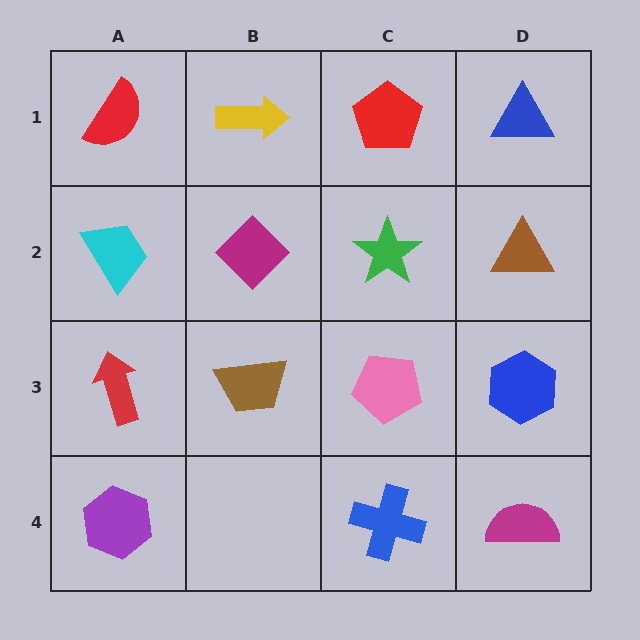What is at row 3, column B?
A brown trapezoid.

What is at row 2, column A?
A cyan trapezoid.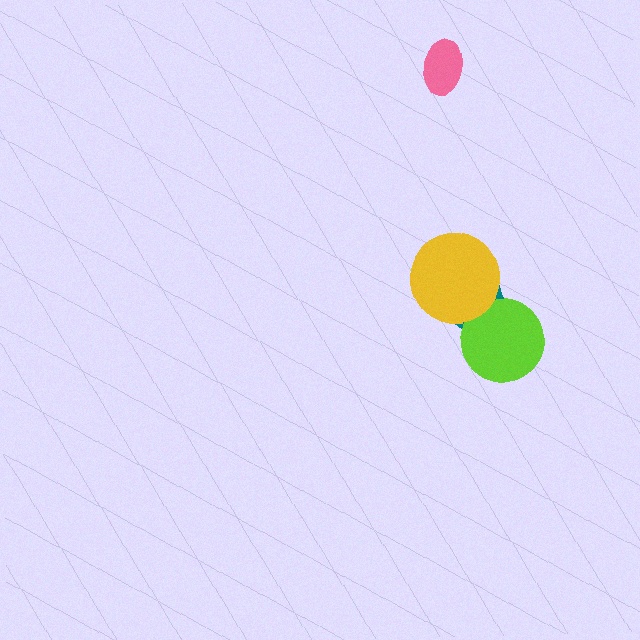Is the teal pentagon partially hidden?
Yes, it is partially covered by another shape.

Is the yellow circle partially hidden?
No, no other shape covers it.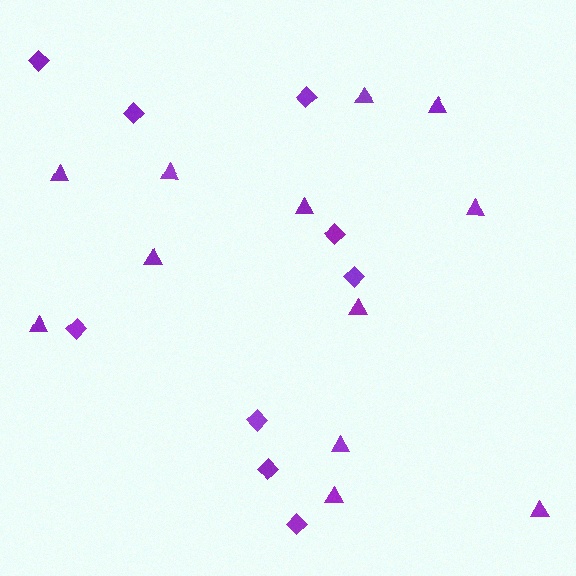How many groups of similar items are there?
There are 2 groups: one group of diamonds (9) and one group of triangles (12).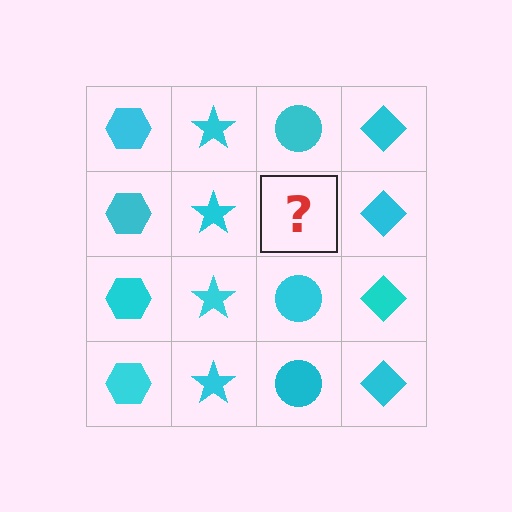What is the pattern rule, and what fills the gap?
The rule is that each column has a consistent shape. The gap should be filled with a cyan circle.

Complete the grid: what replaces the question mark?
The question mark should be replaced with a cyan circle.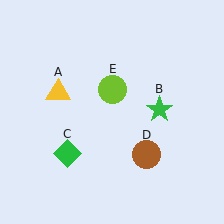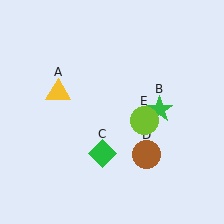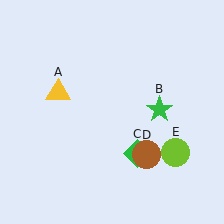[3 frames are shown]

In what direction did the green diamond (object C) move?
The green diamond (object C) moved right.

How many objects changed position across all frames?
2 objects changed position: green diamond (object C), lime circle (object E).